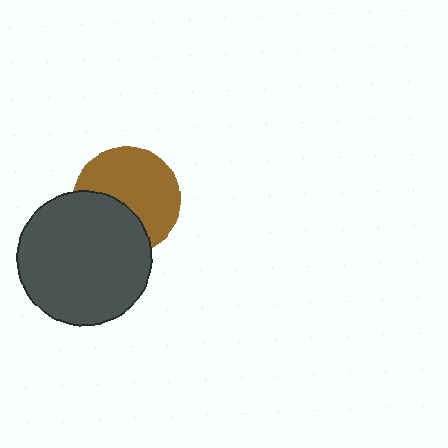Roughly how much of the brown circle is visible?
About half of it is visible (roughly 63%).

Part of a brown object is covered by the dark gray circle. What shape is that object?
It is a circle.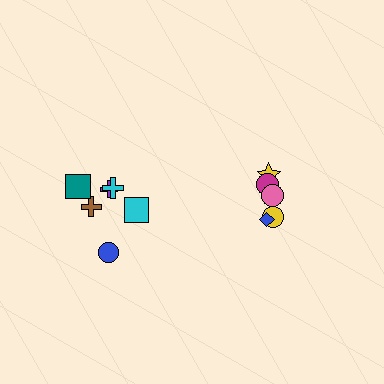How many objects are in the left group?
There are 7 objects.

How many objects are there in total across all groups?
There are 12 objects.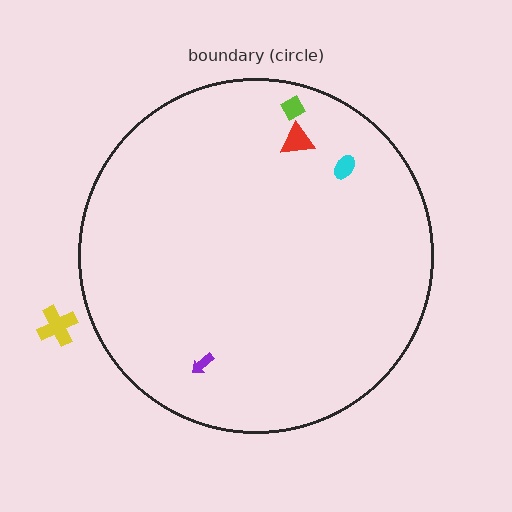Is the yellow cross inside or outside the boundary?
Outside.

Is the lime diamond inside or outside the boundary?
Inside.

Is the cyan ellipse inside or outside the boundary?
Inside.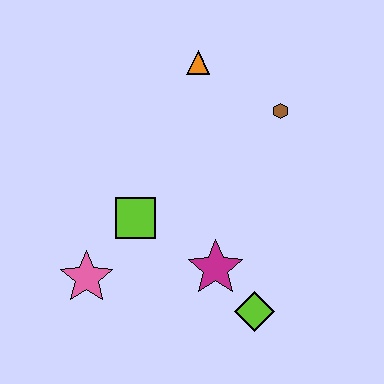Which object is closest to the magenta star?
The lime diamond is closest to the magenta star.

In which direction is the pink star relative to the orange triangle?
The pink star is below the orange triangle.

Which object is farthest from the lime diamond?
The orange triangle is farthest from the lime diamond.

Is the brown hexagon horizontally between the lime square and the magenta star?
No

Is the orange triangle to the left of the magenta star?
Yes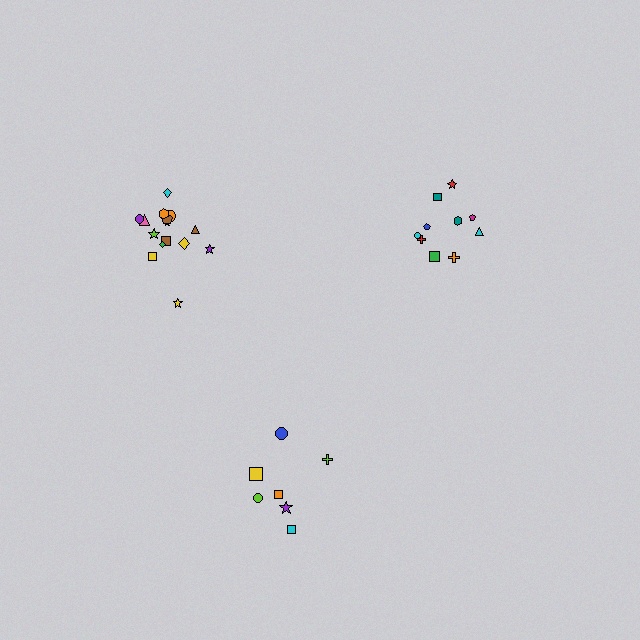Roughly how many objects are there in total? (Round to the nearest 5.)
Roughly 30 objects in total.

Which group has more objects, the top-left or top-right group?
The top-left group.